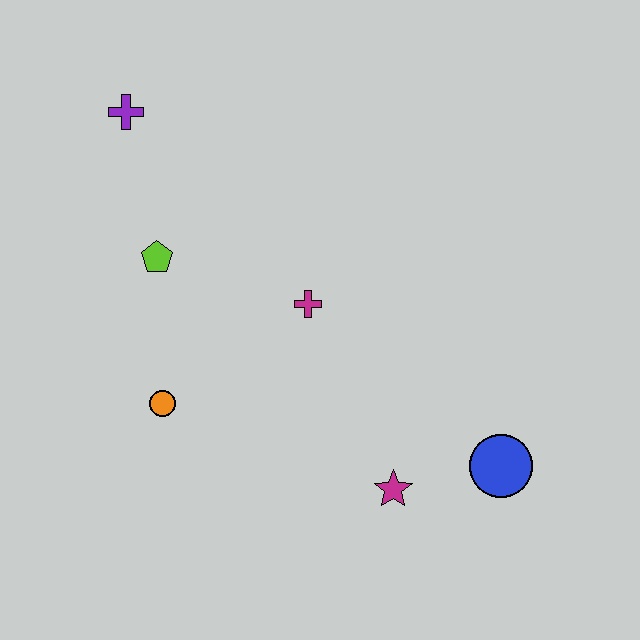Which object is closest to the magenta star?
The blue circle is closest to the magenta star.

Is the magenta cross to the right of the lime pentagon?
Yes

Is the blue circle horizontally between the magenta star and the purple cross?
No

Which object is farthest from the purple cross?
The blue circle is farthest from the purple cross.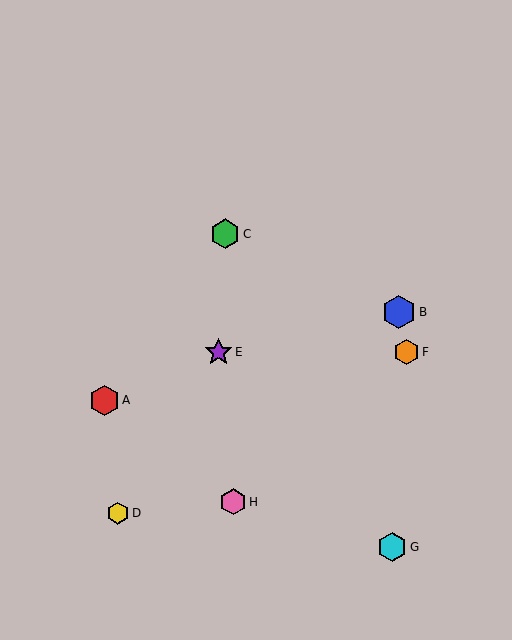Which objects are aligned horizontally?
Objects E, F are aligned horizontally.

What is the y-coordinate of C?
Object C is at y≈234.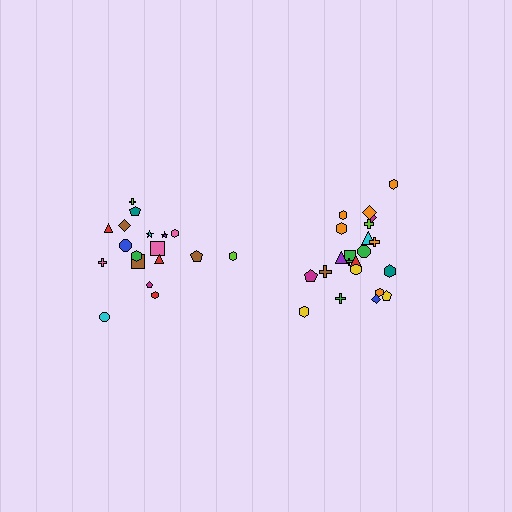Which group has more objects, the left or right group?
The right group.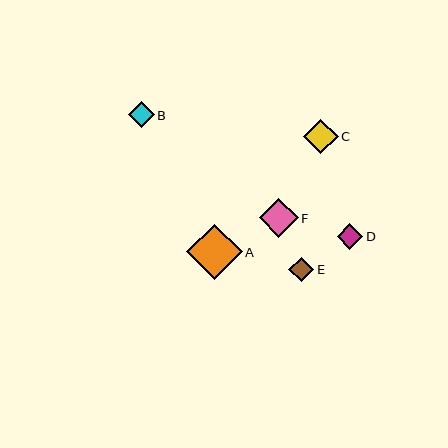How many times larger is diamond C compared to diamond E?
Diamond C is approximately 1.4 times the size of diamond E.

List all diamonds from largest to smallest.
From largest to smallest: A, F, C, B, D, E.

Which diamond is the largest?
Diamond A is the largest with a size of approximately 56 pixels.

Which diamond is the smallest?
Diamond E is the smallest with a size of approximately 25 pixels.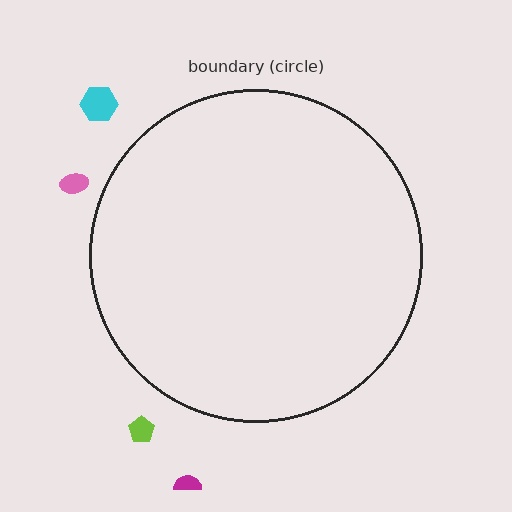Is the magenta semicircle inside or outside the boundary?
Outside.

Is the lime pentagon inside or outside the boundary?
Outside.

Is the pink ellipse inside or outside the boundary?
Outside.